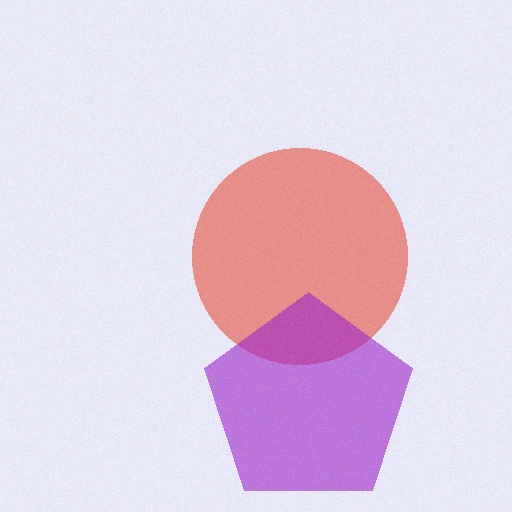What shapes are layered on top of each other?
The layered shapes are: a red circle, a purple pentagon.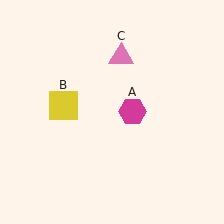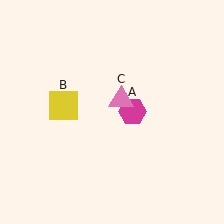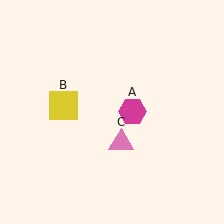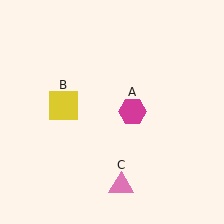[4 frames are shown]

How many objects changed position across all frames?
1 object changed position: pink triangle (object C).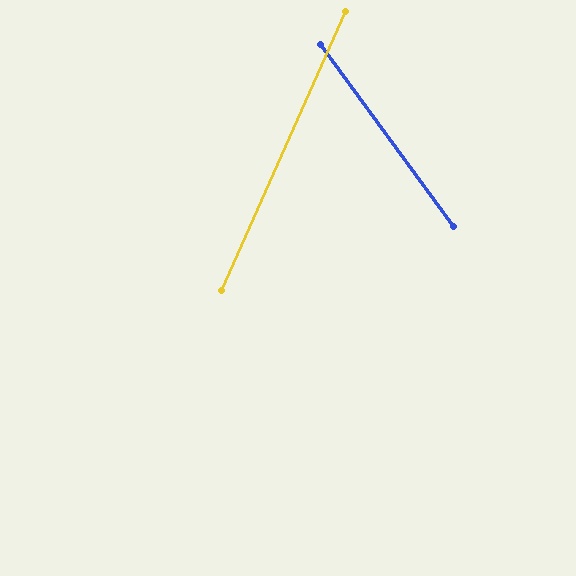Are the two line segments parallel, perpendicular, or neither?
Neither parallel nor perpendicular — they differ by about 60°.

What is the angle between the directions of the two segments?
Approximately 60 degrees.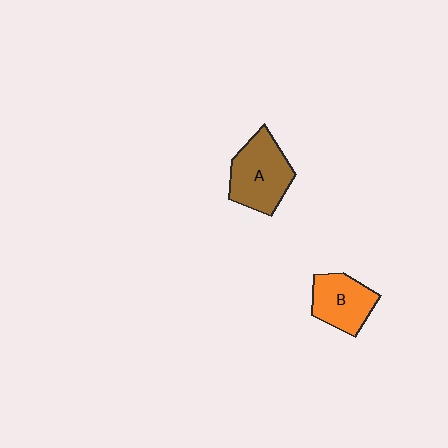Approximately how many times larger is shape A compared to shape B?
Approximately 1.3 times.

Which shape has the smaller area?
Shape B (orange).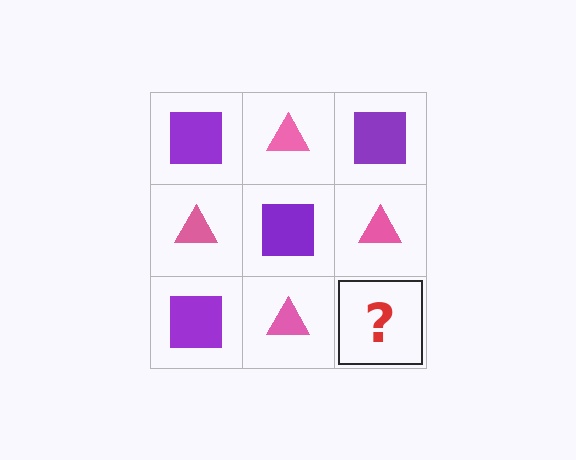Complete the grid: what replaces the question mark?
The question mark should be replaced with a purple square.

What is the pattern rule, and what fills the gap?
The rule is that it alternates purple square and pink triangle in a checkerboard pattern. The gap should be filled with a purple square.